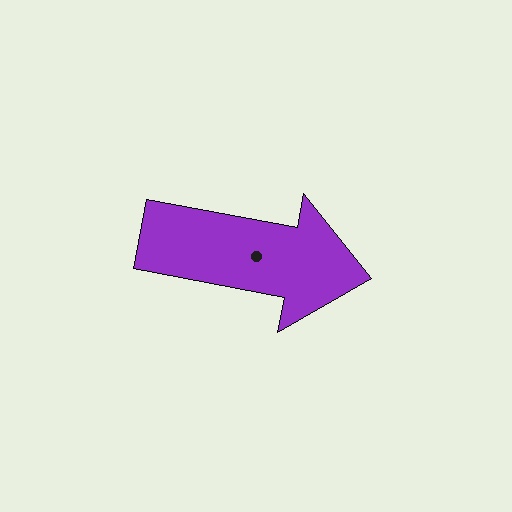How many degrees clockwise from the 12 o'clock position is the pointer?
Approximately 101 degrees.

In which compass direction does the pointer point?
East.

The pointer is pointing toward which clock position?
Roughly 3 o'clock.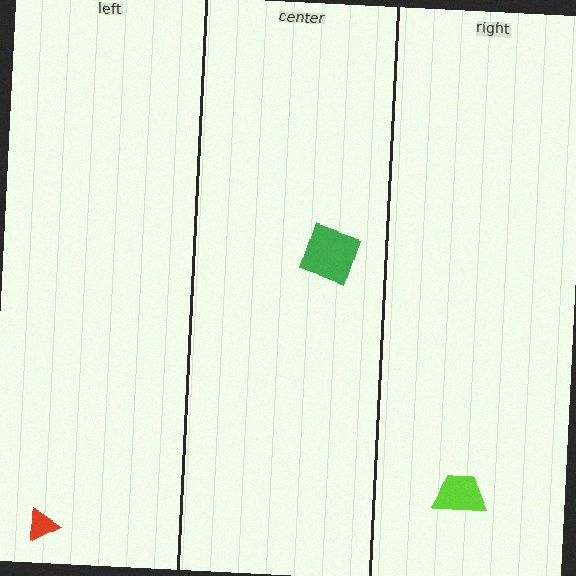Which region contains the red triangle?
The left region.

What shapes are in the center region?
The green diamond.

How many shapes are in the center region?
1.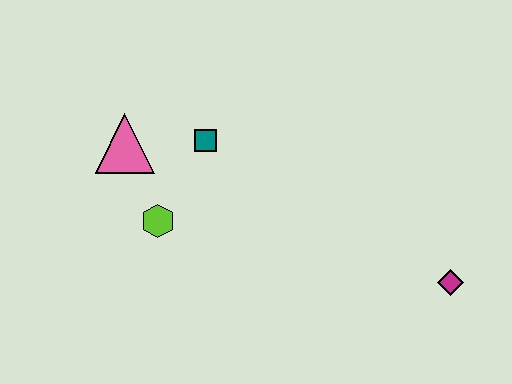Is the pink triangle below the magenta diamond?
No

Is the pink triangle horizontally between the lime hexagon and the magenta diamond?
No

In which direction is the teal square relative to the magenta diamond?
The teal square is to the left of the magenta diamond.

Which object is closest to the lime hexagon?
The pink triangle is closest to the lime hexagon.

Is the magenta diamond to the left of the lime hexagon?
No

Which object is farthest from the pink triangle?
The magenta diamond is farthest from the pink triangle.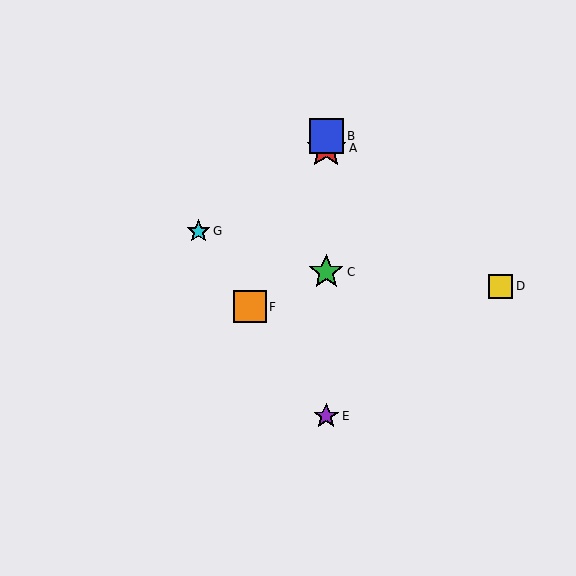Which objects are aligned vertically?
Objects A, B, C, E are aligned vertically.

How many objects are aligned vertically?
4 objects (A, B, C, E) are aligned vertically.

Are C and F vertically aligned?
No, C is at x≈326 and F is at x≈250.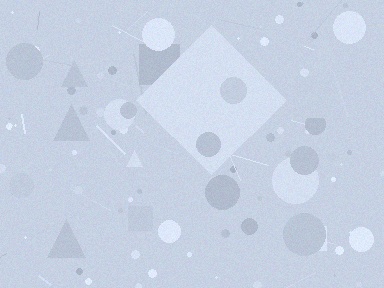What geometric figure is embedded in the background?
A diamond is embedded in the background.